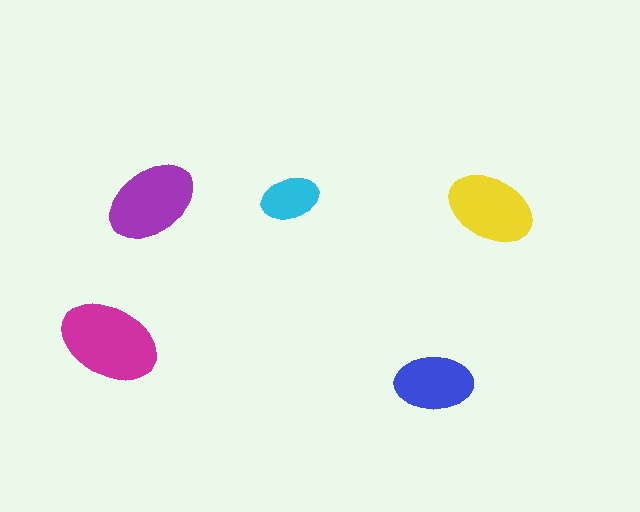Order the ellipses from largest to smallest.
the magenta one, the purple one, the yellow one, the blue one, the cyan one.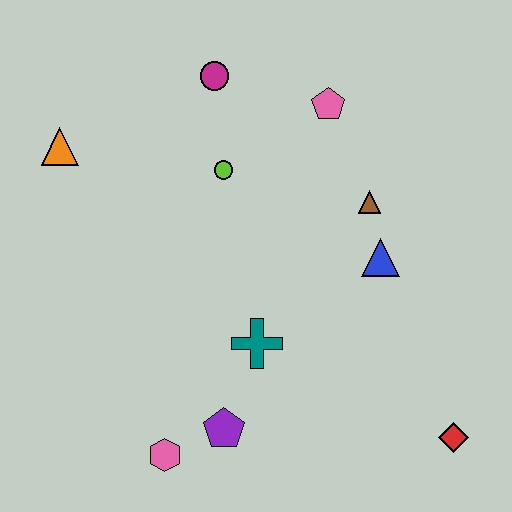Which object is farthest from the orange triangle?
The red diamond is farthest from the orange triangle.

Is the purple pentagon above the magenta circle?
No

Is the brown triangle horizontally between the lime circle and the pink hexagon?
No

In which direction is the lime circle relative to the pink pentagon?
The lime circle is to the left of the pink pentagon.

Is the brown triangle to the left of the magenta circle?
No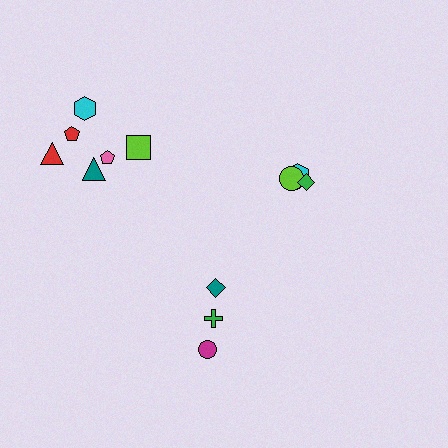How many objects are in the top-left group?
There are 6 objects.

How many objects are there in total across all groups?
There are 12 objects.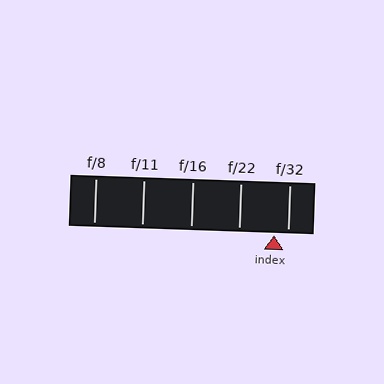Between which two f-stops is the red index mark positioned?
The index mark is between f/22 and f/32.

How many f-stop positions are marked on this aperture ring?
There are 5 f-stop positions marked.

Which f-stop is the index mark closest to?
The index mark is closest to f/32.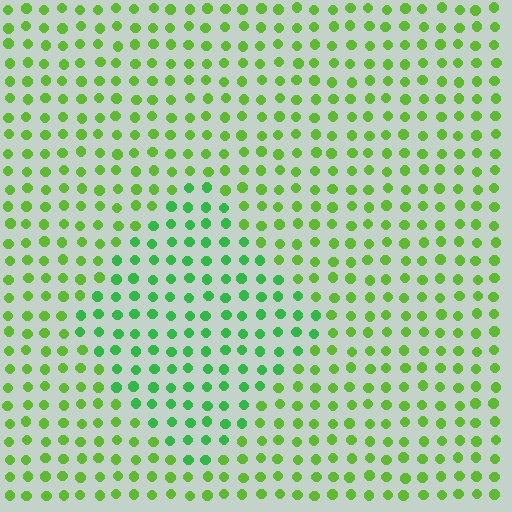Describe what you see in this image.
The image is filled with small lime elements in a uniform arrangement. A diamond-shaped region is visible where the elements are tinted to a slightly different hue, forming a subtle color boundary.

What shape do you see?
I see a diamond.